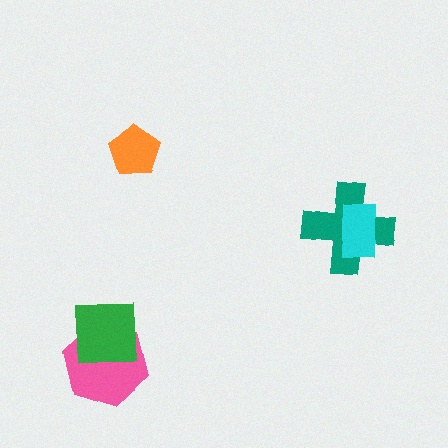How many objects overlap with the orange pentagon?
0 objects overlap with the orange pentagon.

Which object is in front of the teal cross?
The cyan rectangle is in front of the teal cross.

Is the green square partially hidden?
No, no other shape covers it.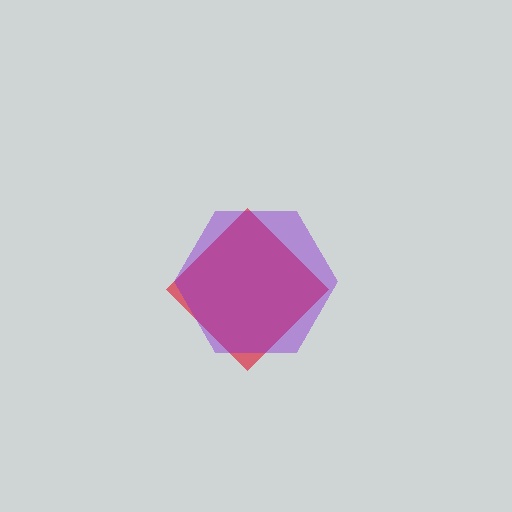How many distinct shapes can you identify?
There are 2 distinct shapes: a red diamond, a purple hexagon.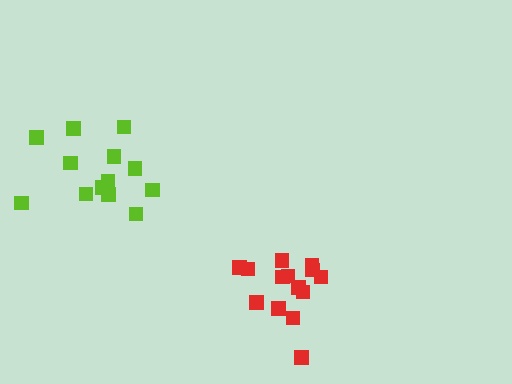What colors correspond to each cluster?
The clusters are colored: lime, red.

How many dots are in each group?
Group 1: 13 dots, Group 2: 14 dots (27 total).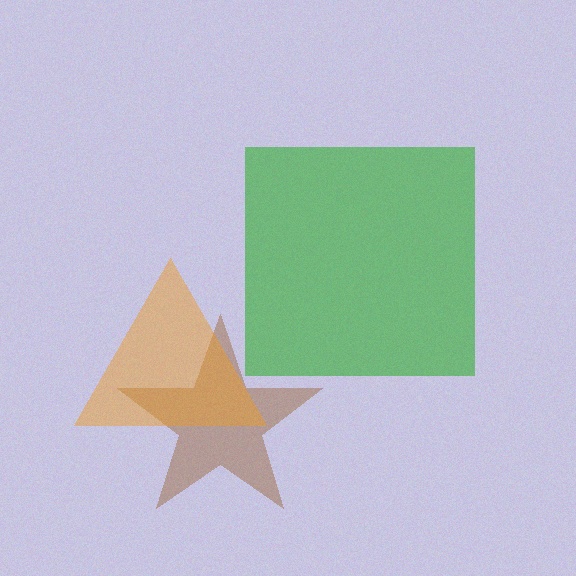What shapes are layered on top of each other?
The layered shapes are: a brown star, a green square, an orange triangle.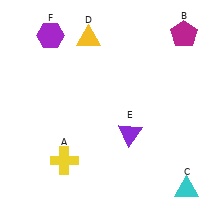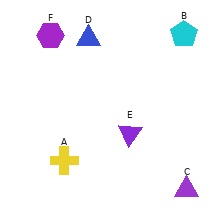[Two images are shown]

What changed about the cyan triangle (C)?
In Image 1, C is cyan. In Image 2, it changed to purple.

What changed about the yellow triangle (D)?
In Image 1, D is yellow. In Image 2, it changed to blue.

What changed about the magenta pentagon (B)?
In Image 1, B is magenta. In Image 2, it changed to cyan.